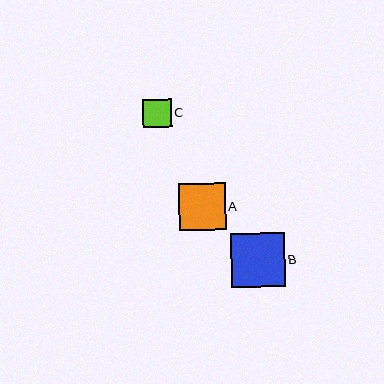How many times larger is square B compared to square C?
Square B is approximately 1.9 times the size of square C.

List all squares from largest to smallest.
From largest to smallest: B, A, C.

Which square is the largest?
Square B is the largest with a size of approximately 54 pixels.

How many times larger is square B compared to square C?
Square B is approximately 1.9 times the size of square C.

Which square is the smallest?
Square C is the smallest with a size of approximately 29 pixels.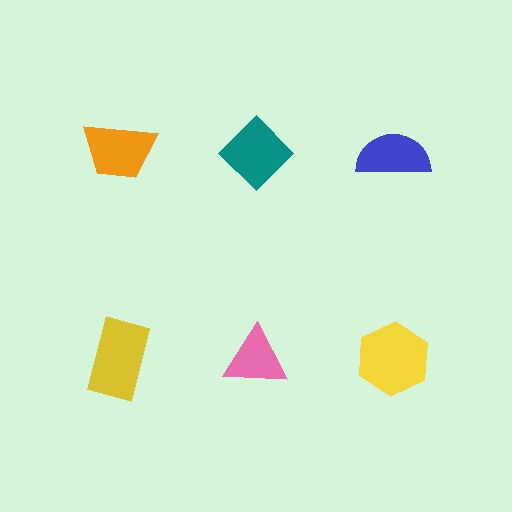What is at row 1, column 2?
A teal diamond.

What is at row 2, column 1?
A yellow rectangle.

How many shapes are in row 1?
3 shapes.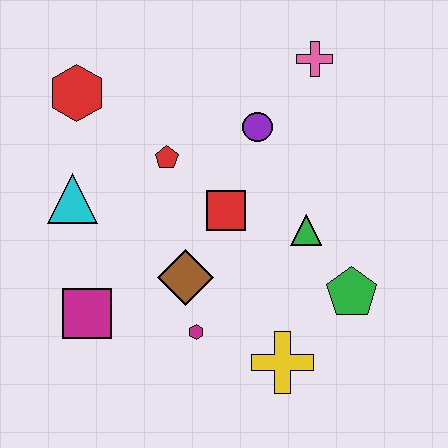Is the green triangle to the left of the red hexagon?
No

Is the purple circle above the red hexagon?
No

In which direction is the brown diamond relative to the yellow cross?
The brown diamond is to the left of the yellow cross.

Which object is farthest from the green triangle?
The red hexagon is farthest from the green triangle.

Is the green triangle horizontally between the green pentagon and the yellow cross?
Yes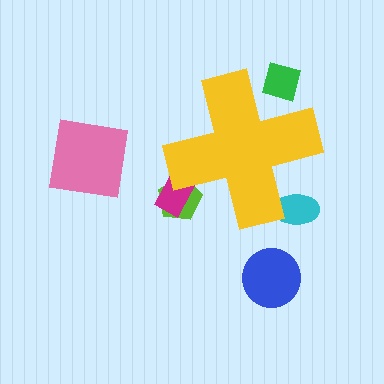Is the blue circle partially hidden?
No, the blue circle is fully visible.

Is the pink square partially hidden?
No, the pink square is fully visible.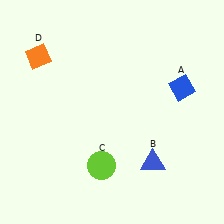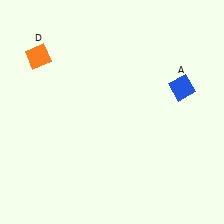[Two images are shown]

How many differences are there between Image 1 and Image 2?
There are 2 differences between the two images.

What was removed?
The lime circle (C), the blue triangle (B) were removed in Image 2.